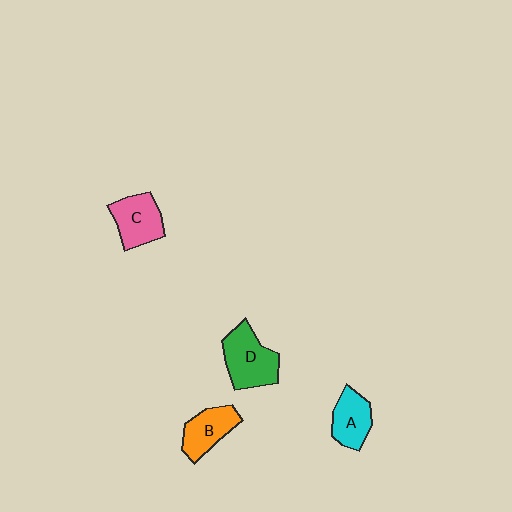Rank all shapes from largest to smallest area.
From largest to smallest: D (green), C (pink), B (orange), A (cyan).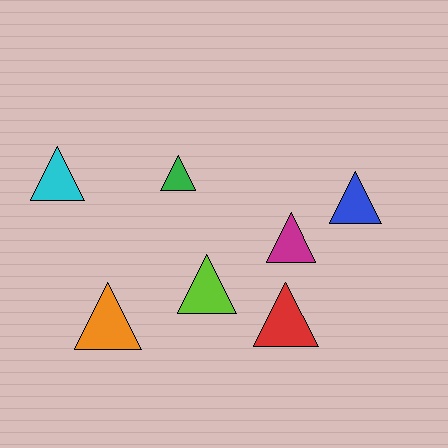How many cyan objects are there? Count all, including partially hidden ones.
There is 1 cyan object.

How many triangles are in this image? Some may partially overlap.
There are 7 triangles.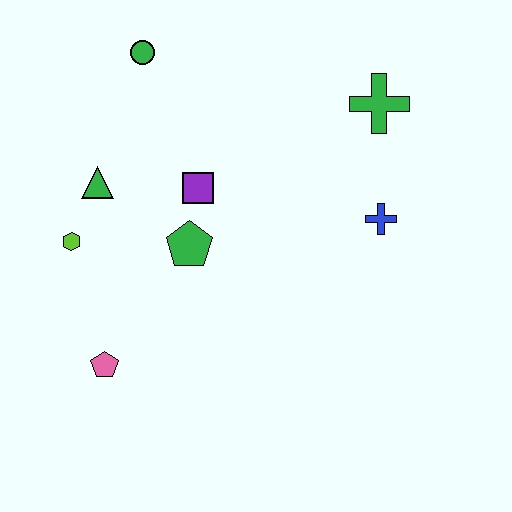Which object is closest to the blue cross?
The green cross is closest to the blue cross.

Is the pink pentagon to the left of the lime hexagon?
No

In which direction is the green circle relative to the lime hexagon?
The green circle is above the lime hexagon.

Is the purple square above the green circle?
No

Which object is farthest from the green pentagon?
The green cross is farthest from the green pentagon.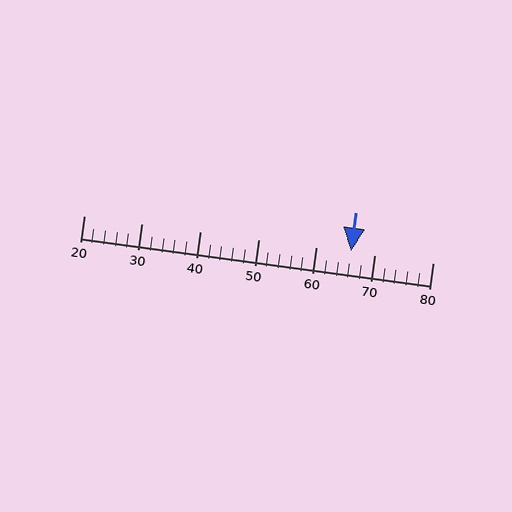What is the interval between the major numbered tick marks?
The major tick marks are spaced 10 units apart.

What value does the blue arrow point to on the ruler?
The blue arrow points to approximately 66.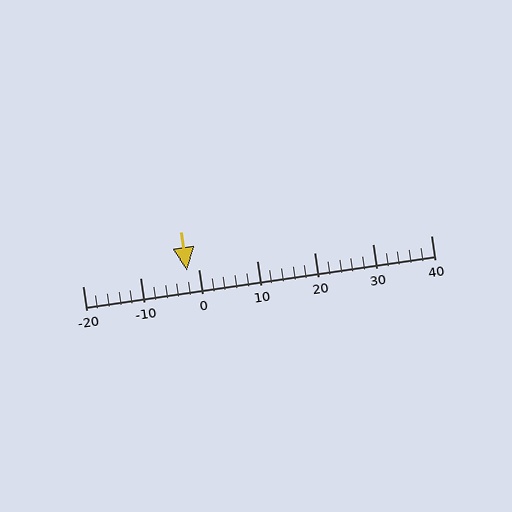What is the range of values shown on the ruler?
The ruler shows values from -20 to 40.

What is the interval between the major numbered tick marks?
The major tick marks are spaced 10 units apart.